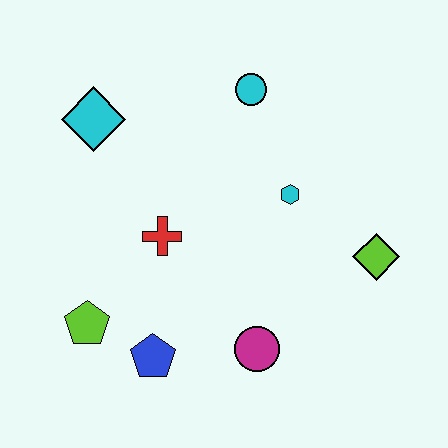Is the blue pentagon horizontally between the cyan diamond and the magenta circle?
Yes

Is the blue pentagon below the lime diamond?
Yes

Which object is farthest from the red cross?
The lime diamond is farthest from the red cross.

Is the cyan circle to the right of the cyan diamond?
Yes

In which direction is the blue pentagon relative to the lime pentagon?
The blue pentagon is to the right of the lime pentagon.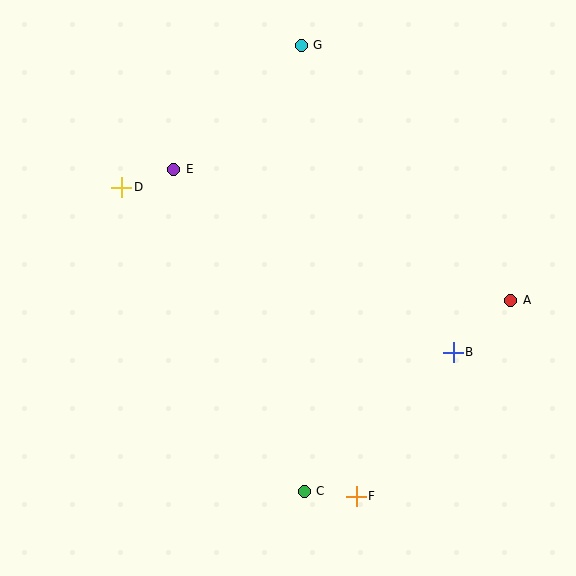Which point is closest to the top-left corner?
Point D is closest to the top-left corner.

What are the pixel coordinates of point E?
Point E is at (174, 169).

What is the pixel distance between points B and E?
The distance between B and E is 334 pixels.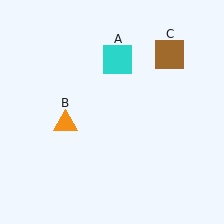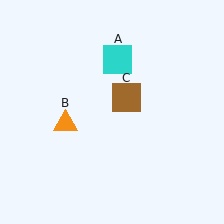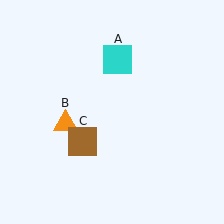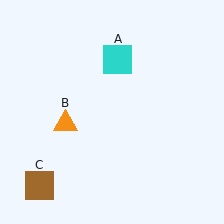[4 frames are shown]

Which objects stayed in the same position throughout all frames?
Cyan square (object A) and orange triangle (object B) remained stationary.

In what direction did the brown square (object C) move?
The brown square (object C) moved down and to the left.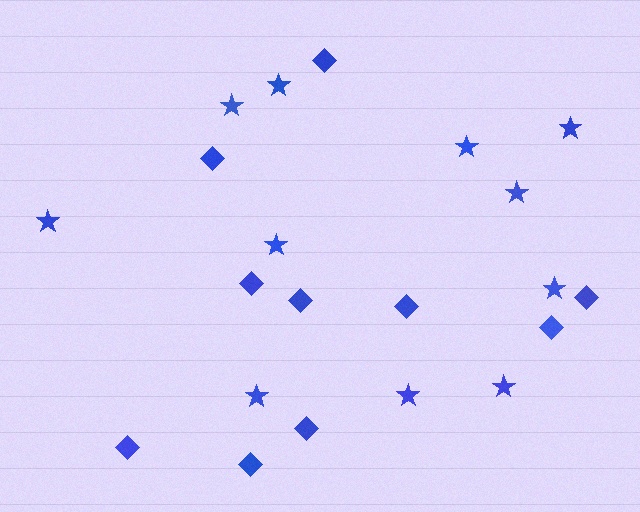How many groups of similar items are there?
There are 2 groups: one group of diamonds (10) and one group of stars (11).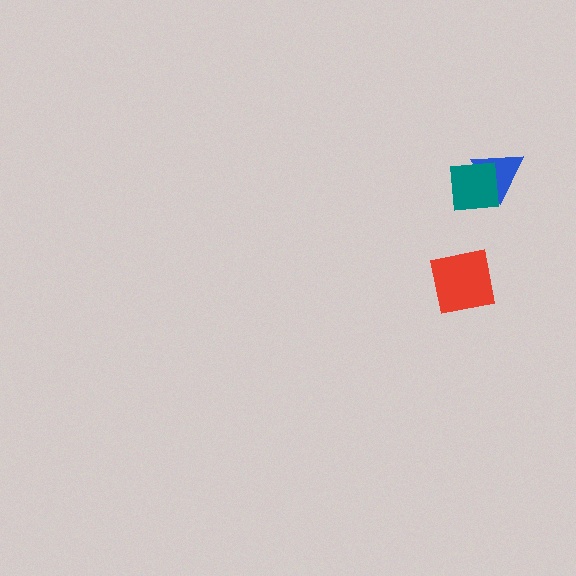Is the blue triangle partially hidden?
Yes, it is partially covered by another shape.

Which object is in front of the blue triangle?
The teal square is in front of the blue triangle.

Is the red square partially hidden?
No, no other shape covers it.